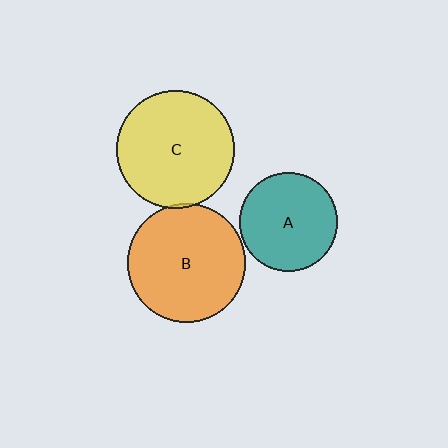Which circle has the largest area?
Circle B (orange).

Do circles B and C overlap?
Yes.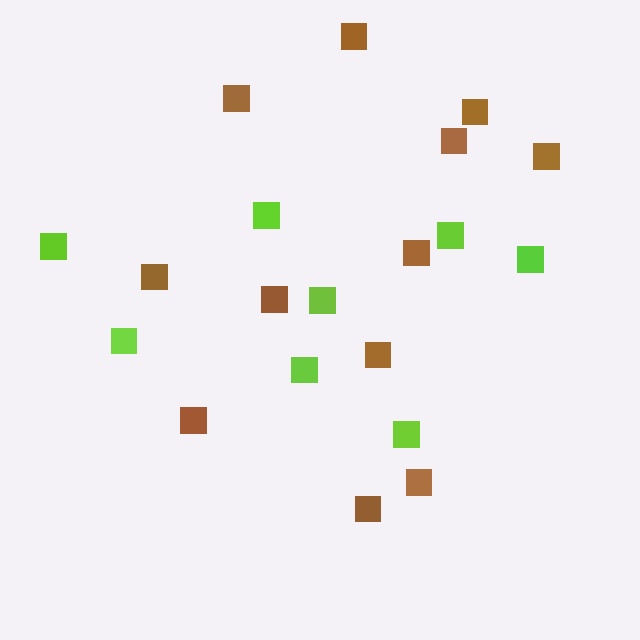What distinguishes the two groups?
There are 2 groups: one group of brown squares (12) and one group of lime squares (8).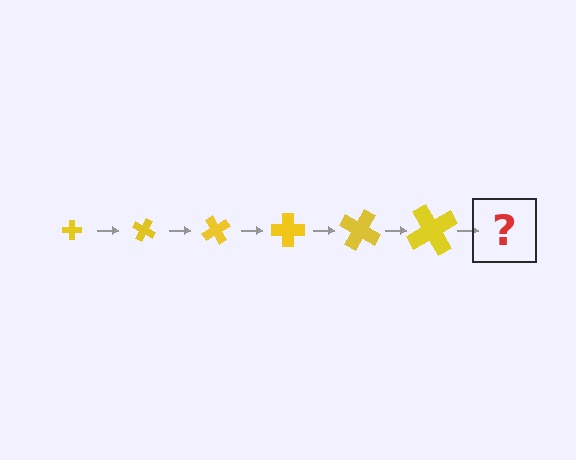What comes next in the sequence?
The next element should be a cross, larger than the previous one and rotated 180 degrees from the start.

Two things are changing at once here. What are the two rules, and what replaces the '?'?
The two rules are that the cross grows larger each step and it rotates 30 degrees each step. The '?' should be a cross, larger than the previous one and rotated 180 degrees from the start.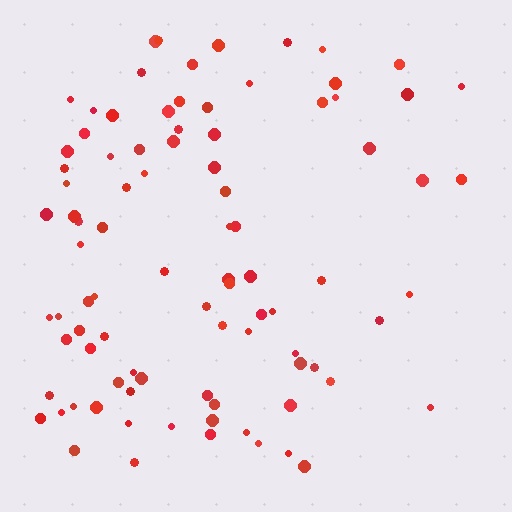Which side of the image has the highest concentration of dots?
The left.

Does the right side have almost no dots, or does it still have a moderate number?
Still a moderate number, just noticeably fewer than the left.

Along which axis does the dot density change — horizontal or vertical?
Horizontal.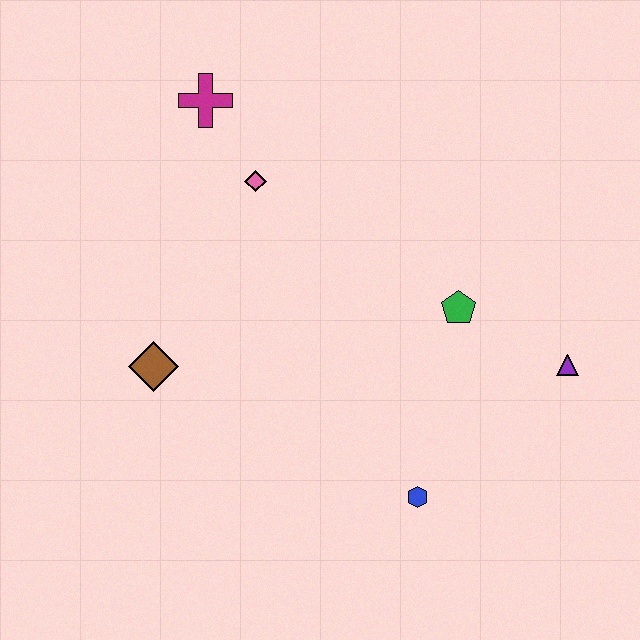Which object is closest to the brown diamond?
The pink diamond is closest to the brown diamond.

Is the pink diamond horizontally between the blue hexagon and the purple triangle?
No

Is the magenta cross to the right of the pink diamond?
No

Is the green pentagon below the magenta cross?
Yes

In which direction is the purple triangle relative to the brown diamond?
The purple triangle is to the right of the brown diamond.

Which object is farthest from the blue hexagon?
The magenta cross is farthest from the blue hexagon.